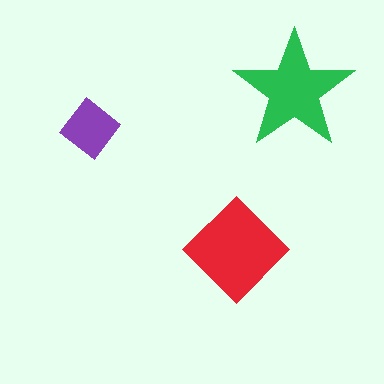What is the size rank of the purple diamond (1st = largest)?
3rd.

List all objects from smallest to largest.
The purple diamond, the green star, the red diamond.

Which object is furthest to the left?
The purple diamond is leftmost.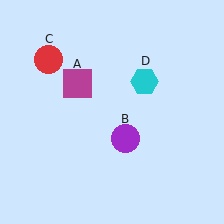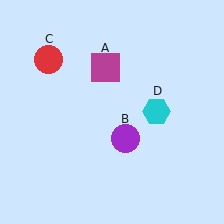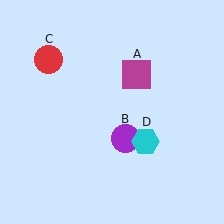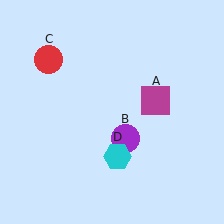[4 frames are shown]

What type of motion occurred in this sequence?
The magenta square (object A), cyan hexagon (object D) rotated clockwise around the center of the scene.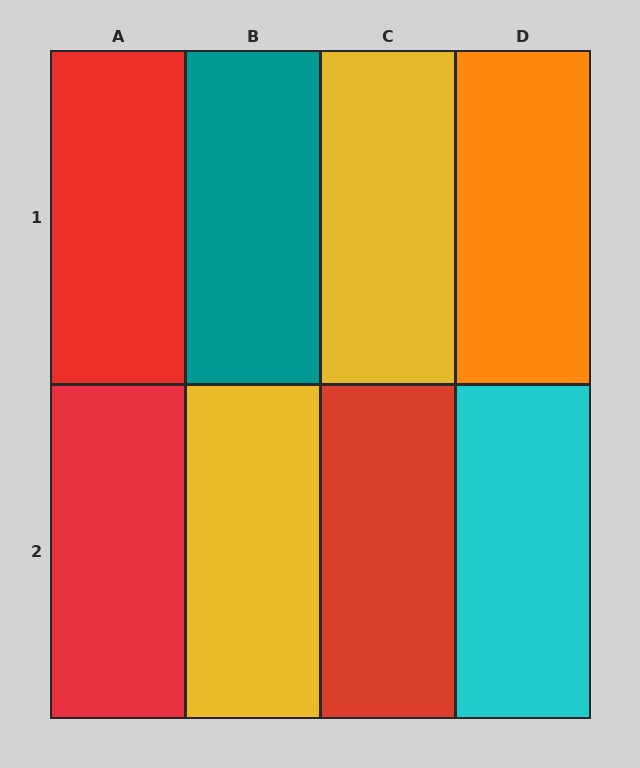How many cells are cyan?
1 cell is cyan.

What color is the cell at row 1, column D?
Orange.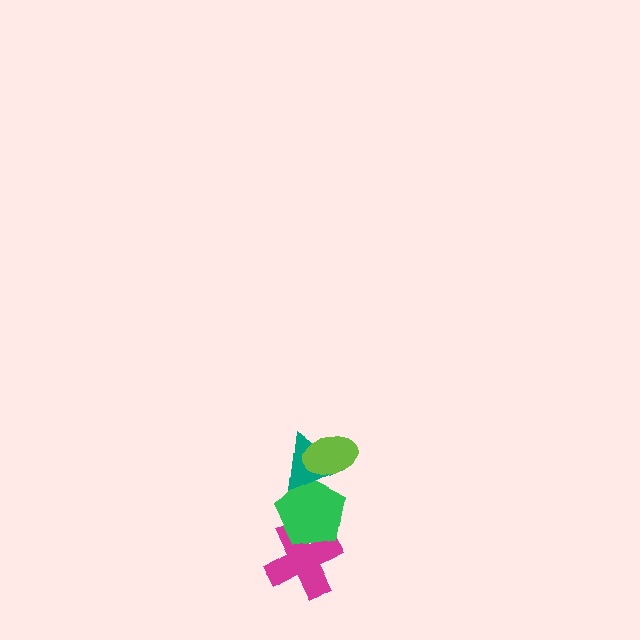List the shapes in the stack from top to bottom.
From top to bottom: the lime ellipse, the teal triangle, the green pentagon, the magenta cross.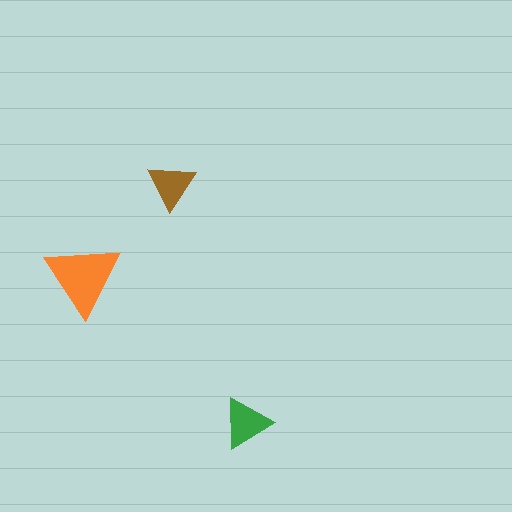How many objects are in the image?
There are 3 objects in the image.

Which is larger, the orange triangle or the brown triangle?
The orange one.